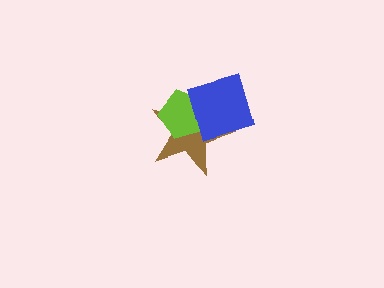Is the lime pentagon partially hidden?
Yes, it is partially covered by another shape.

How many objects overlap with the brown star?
2 objects overlap with the brown star.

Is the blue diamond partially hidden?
No, no other shape covers it.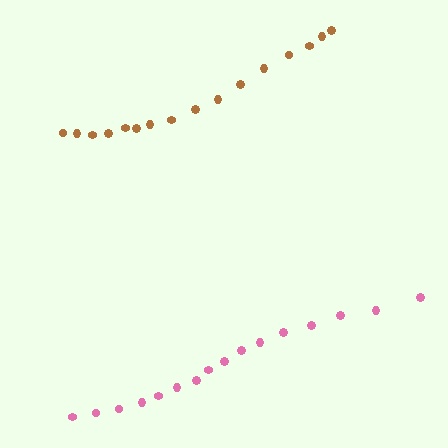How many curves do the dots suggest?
There are 2 distinct paths.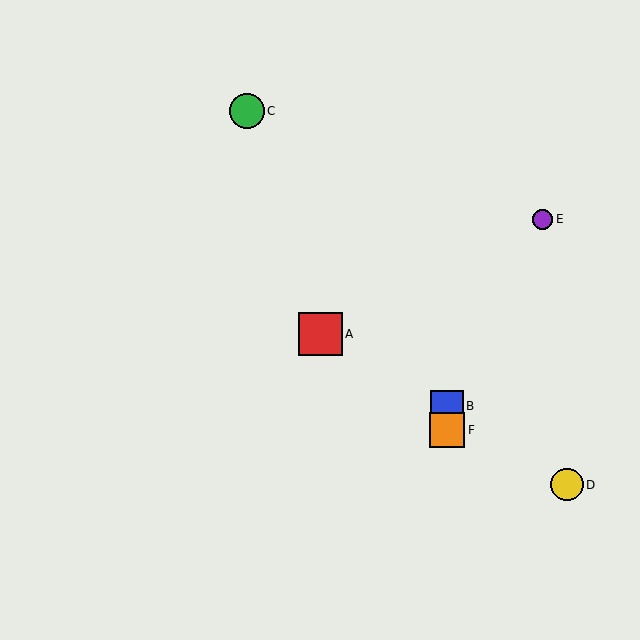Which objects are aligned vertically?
Objects B, F are aligned vertically.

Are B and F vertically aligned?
Yes, both are at x≈447.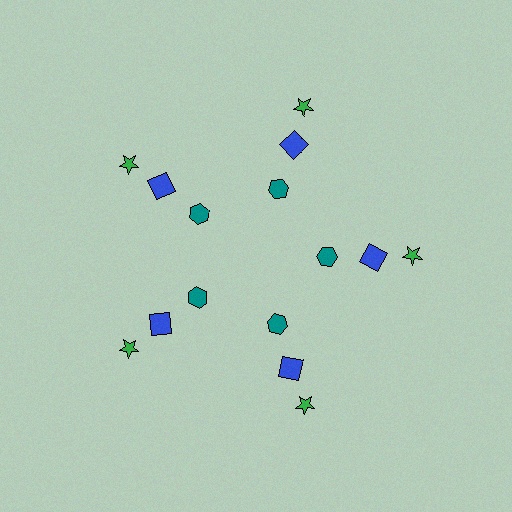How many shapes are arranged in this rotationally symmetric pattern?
There are 15 shapes, arranged in 5 groups of 3.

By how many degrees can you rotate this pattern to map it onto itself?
The pattern maps onto itself every 72 degrees of rotation.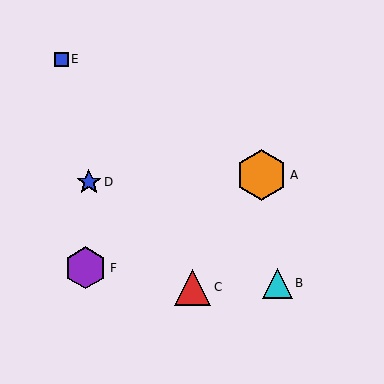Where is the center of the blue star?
The center of the blue star is at (89, 182).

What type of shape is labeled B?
Shape B is a cyan triangle.